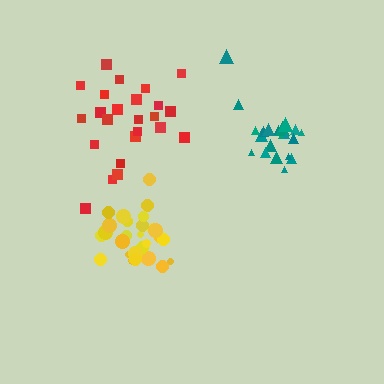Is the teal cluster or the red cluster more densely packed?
Teal.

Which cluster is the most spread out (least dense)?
Red.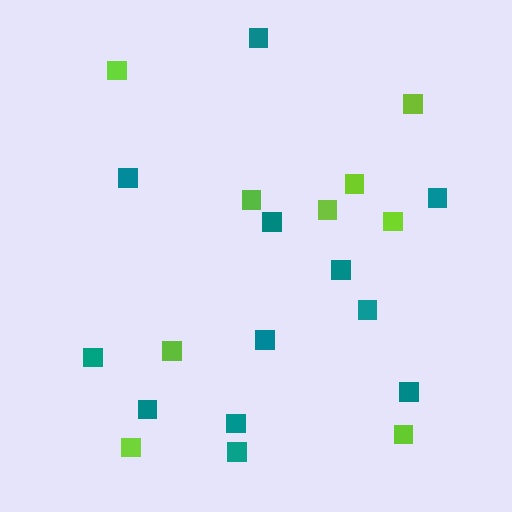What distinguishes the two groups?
There are 2 groups: one group of lime squares (9) and one group of teal squares (12).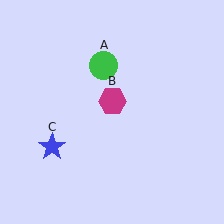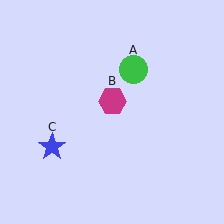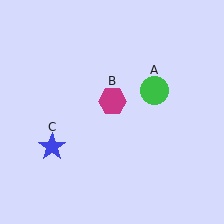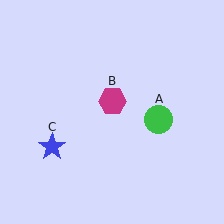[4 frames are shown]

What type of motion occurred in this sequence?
The green circle (object A) rotated clockwise around the center of the scene.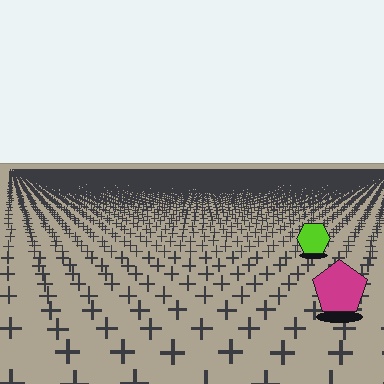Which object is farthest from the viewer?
The lime hexagon is farthest from the viewer. It appears smaller and the ground texture around it is denser.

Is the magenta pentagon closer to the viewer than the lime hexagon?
Yes. The magenta pentagon is closer — you can tell from the texture gradient: the ground texture is coarser near it.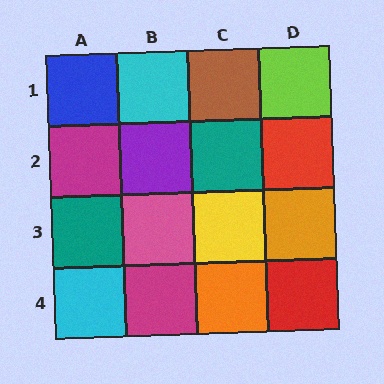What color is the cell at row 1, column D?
Lime.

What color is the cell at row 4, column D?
Red.